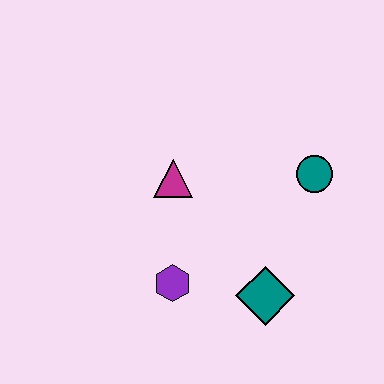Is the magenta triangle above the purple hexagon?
Yes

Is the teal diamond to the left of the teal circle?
Yes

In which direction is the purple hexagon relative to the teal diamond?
The purple hexagon is to the left of the teal diamond.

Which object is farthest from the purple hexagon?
The teal circle is farthest from the purple hexagon.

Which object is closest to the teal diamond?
The purple hexagon is closest to the teal diamond.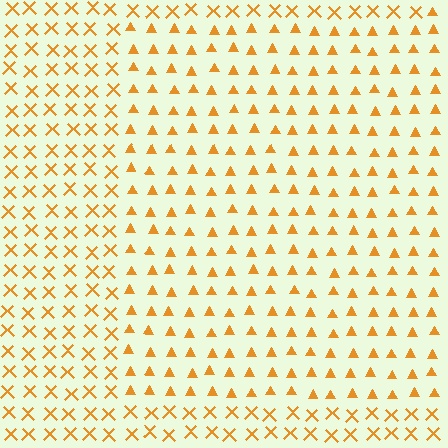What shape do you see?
I see a rectangle.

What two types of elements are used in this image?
The image uses triangles inside the rectangle region and X marks outside it.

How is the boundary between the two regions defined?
The boundary is defined by a change in element shape: triangles inside vs. X marks outside. All elements share the same color and spacing.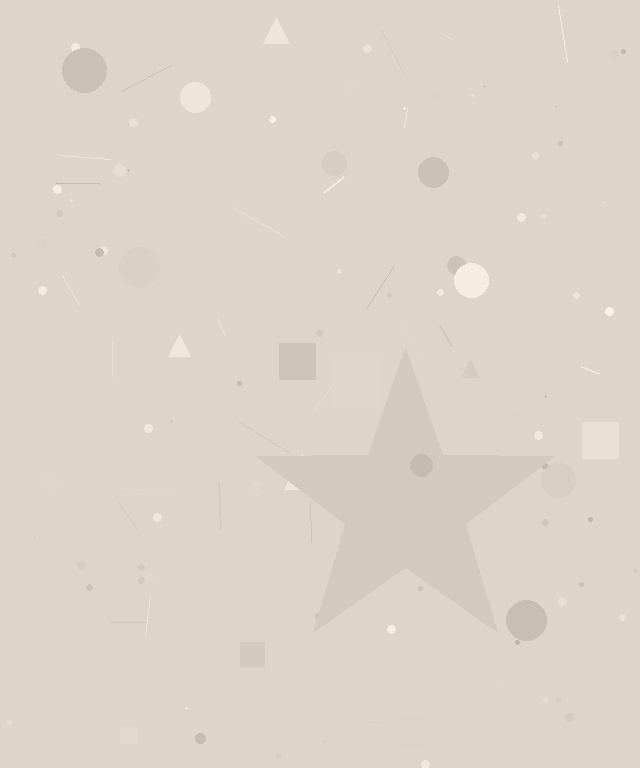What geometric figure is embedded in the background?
A star is embedded in the background.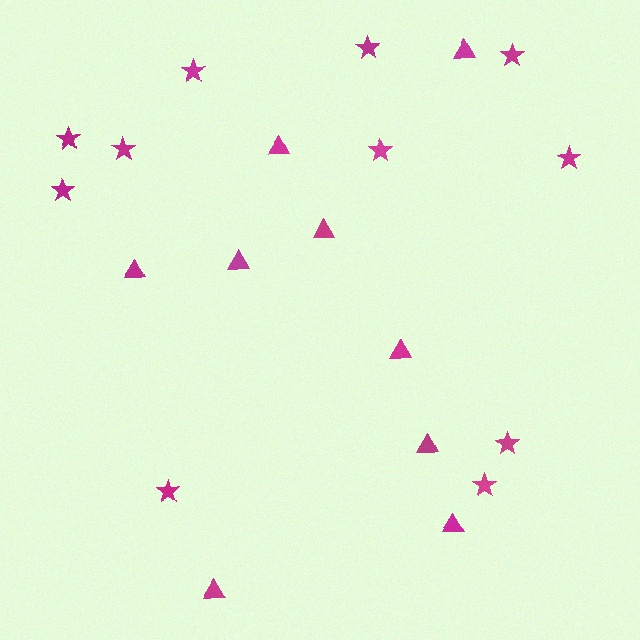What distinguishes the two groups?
There are 2 groups: one group of triangles (9) and one group of stars (11).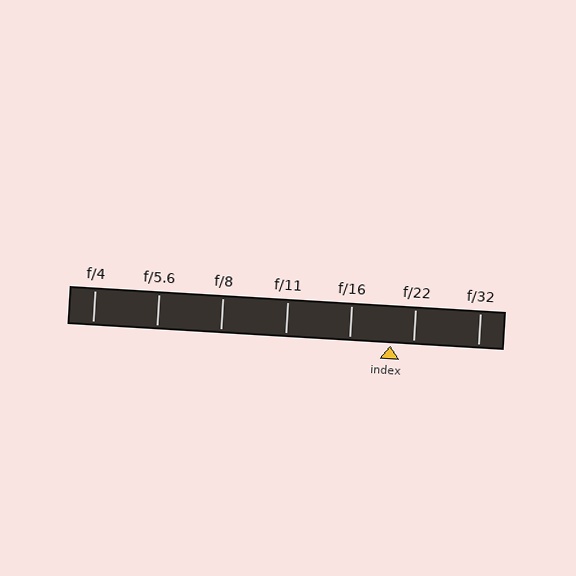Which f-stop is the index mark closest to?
The index mark is closest to f/22.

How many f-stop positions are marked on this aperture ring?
There are 7 f-stop positions marked.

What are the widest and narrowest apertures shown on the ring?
The widest aperture shown is f/4 and the narrowest is f/32.